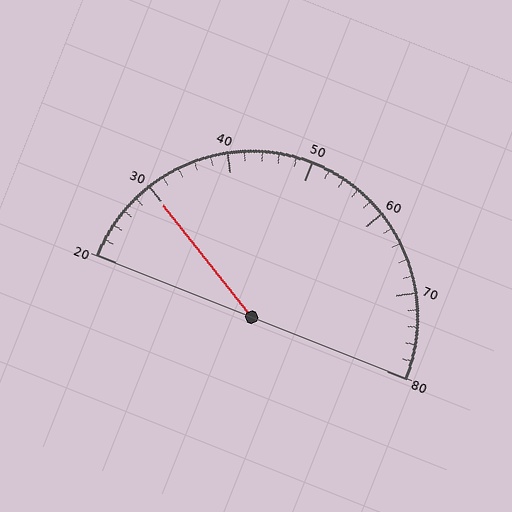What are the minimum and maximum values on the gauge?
The gauge ranges from 20 to 80.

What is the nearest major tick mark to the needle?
The nearest major tick mark is 30.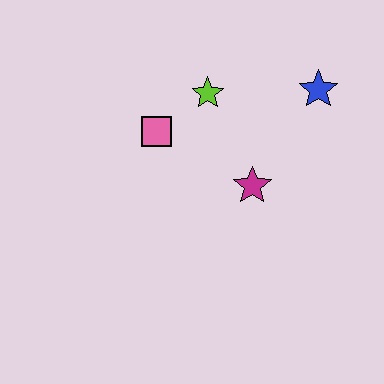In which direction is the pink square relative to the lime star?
The pink square is to the left of the lime star.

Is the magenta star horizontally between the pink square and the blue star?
Yes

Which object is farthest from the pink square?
The blue star is farthest from the pink square.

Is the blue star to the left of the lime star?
No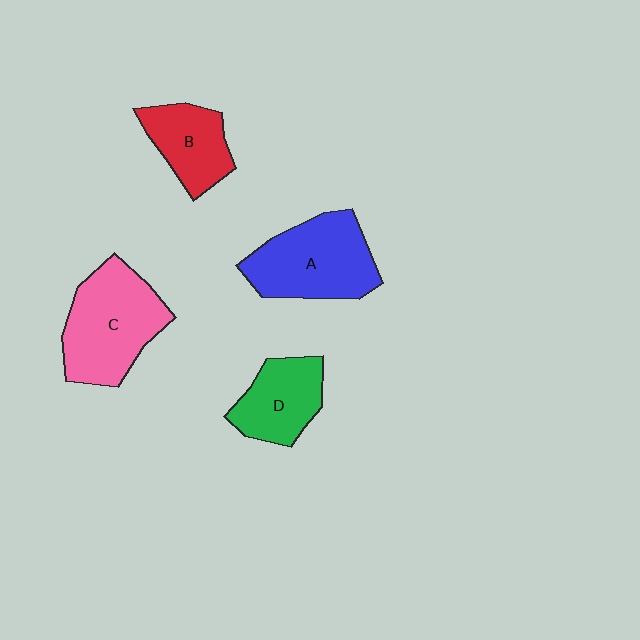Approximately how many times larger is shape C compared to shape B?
Approximately 1.6 times.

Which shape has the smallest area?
Shape B (red).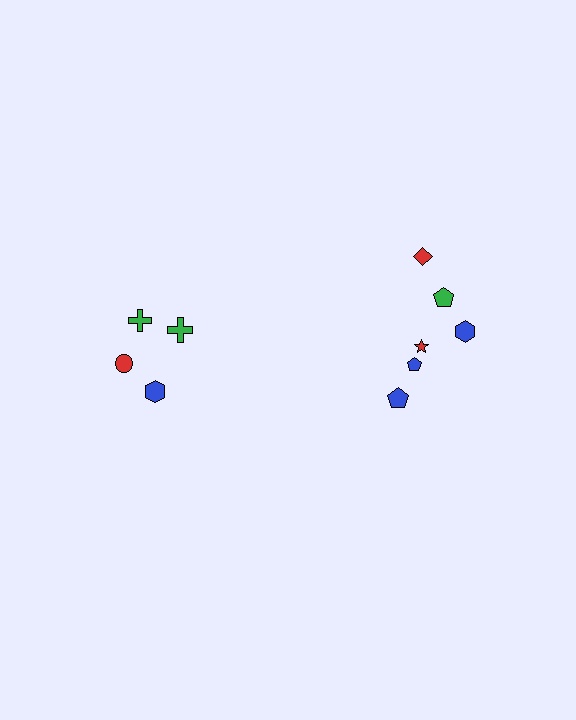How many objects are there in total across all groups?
There are 10 objects.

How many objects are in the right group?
There are 6 objects.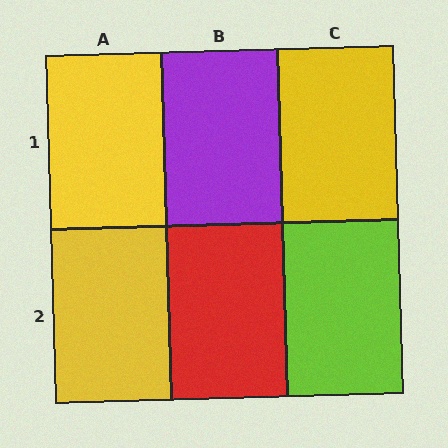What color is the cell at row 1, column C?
Yellow.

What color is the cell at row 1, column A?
Yellow.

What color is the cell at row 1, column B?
Purple.